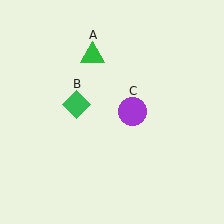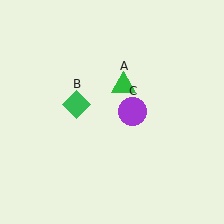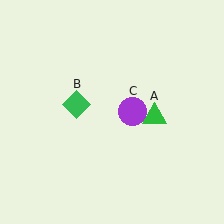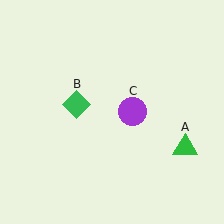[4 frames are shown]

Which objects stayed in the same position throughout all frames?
Green diamond (object B) and purple circle (object C) remained stationary.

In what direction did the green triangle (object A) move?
The green triangle (object A) moved down and to the right.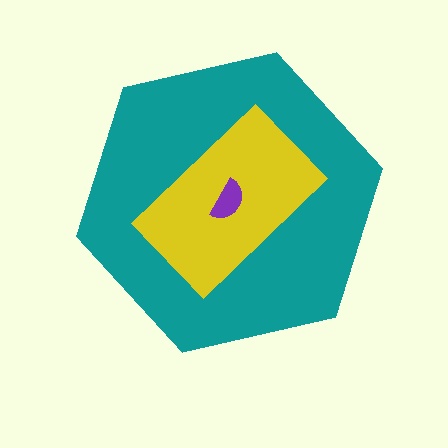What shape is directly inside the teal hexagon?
The yellow rectangle.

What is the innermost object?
The purple semicircle.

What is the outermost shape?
The teal hexagon.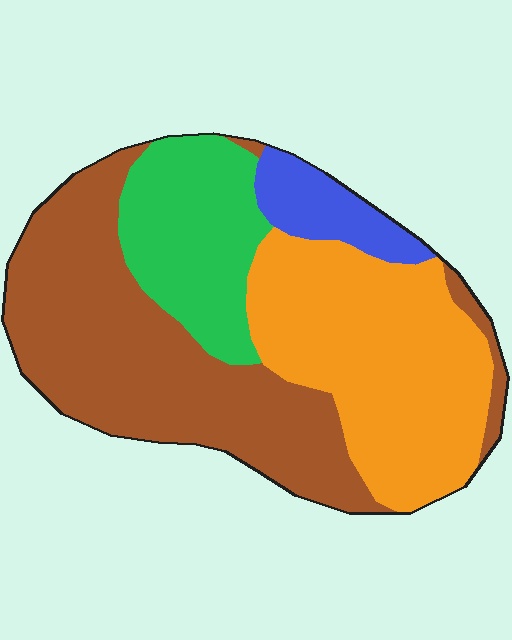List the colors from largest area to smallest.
From largest to smallest: brown, orange, green, blue.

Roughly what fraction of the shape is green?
Green covers about 20% of the shape.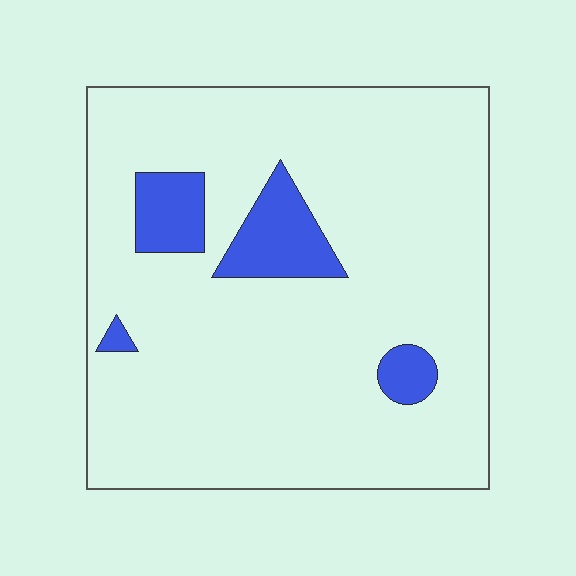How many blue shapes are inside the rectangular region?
4.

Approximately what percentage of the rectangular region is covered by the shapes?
Approximately 10%.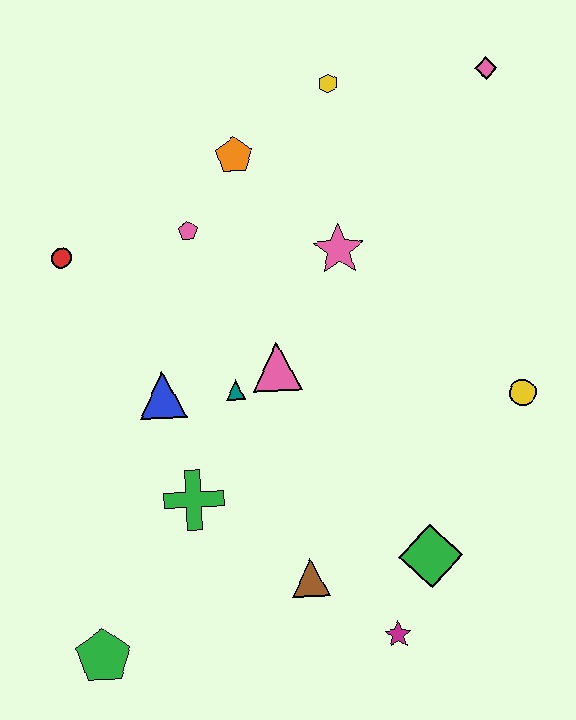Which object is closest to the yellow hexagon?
The orange pentagon is closest to the yellow hexagon.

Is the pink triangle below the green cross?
No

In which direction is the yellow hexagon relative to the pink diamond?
The yellow hexagon is to the left of the pink diamond.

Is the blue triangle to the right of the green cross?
No